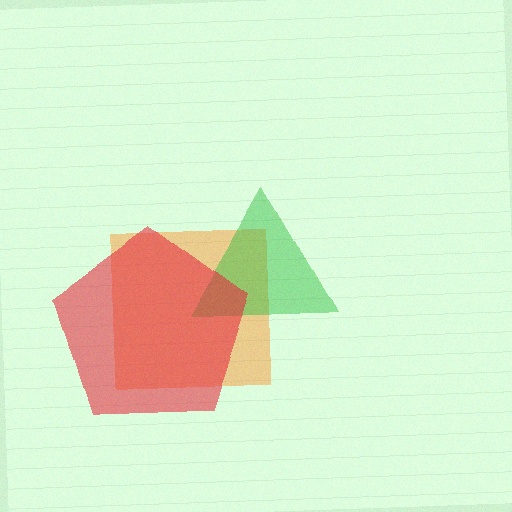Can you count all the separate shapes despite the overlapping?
Yes, there are 3 separate shapes.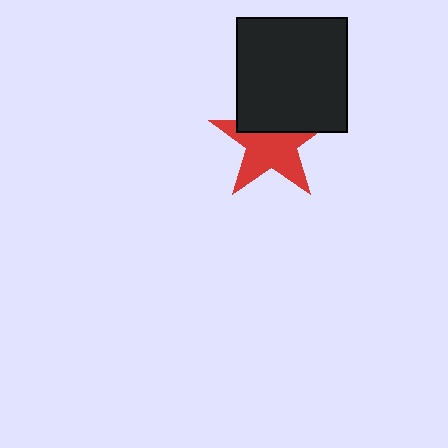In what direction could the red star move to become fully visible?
The red star could move down. That would shift it out from behind the black rectangle entirely.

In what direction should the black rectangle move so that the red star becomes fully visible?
The black rectangle should move up. That is the shortest direction to clear the overlap and leave the red star fully visible.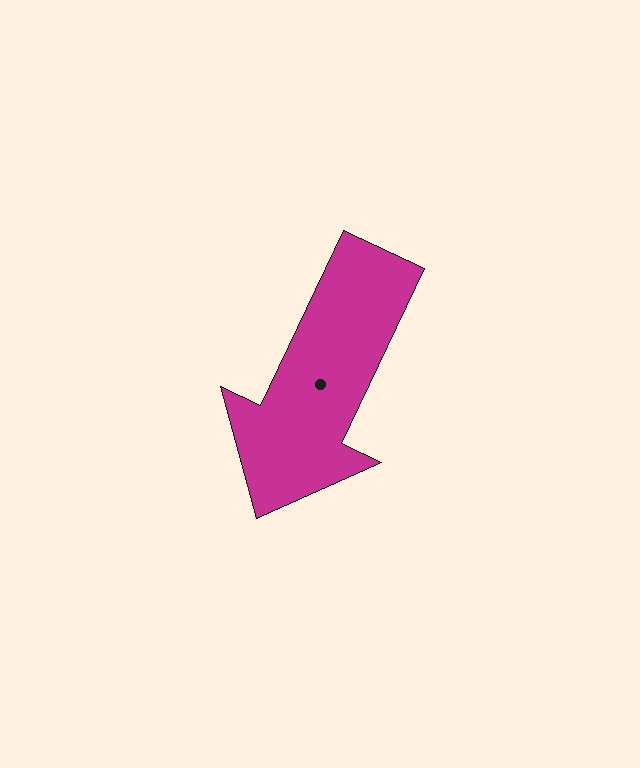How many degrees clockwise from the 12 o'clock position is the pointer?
Approximately 205 degrees.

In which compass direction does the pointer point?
Southwest.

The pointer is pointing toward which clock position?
Roughly 7 o'clock.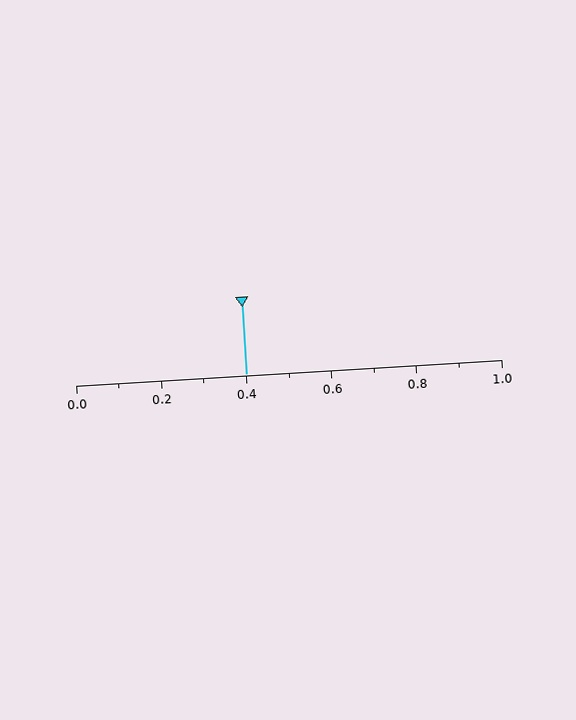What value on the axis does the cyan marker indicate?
The marker indicates approximately 0.4.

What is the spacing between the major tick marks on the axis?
The major ticks are spaced 0.2 apart.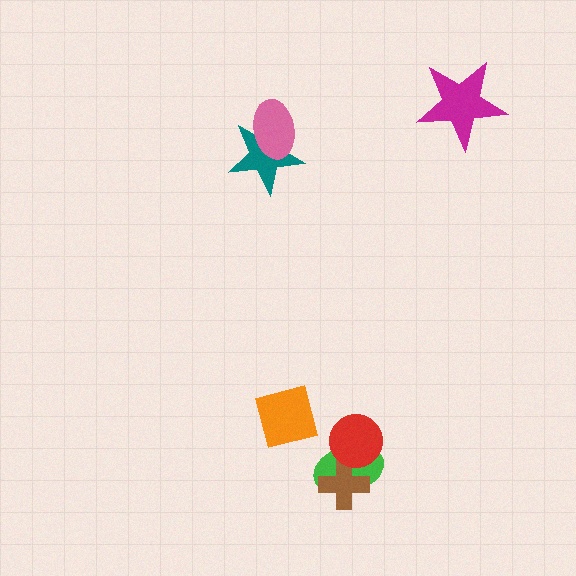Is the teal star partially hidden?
Yes, it is partially covered by another shape.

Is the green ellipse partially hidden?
Yes, it is partially covered by another shape.